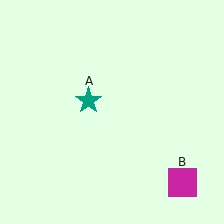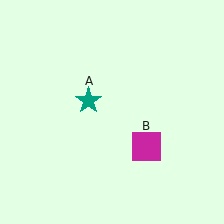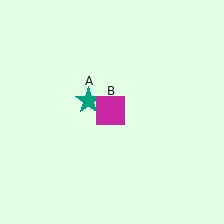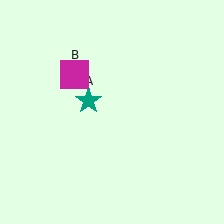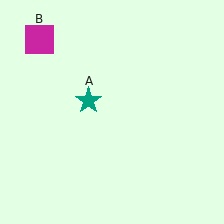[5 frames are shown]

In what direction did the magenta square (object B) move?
The magenta square (object B) moved up and to the left.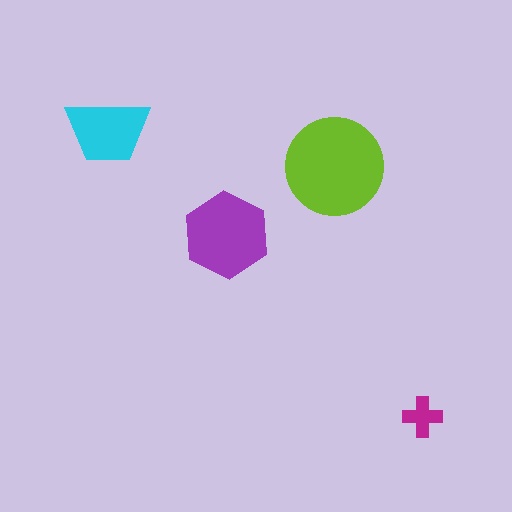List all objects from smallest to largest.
The magenta cross, the cyan trapezoid, the purple hexagon, the lime circle.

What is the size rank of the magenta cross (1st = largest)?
4th.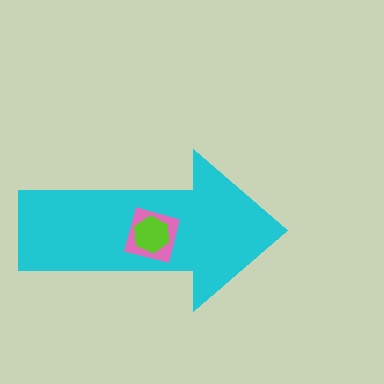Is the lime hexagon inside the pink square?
Yes.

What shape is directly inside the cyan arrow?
The pink square.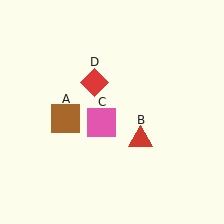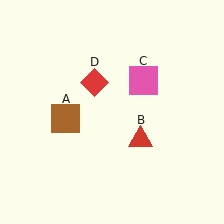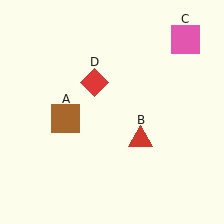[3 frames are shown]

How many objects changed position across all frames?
1 object changed position: pink square (object C).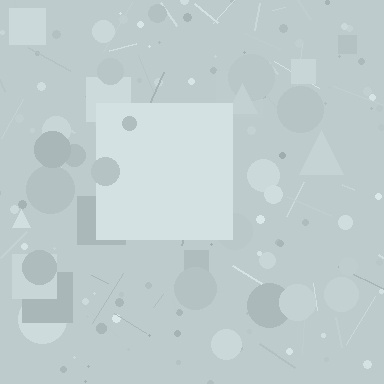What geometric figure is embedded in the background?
A square is embedded in the background.